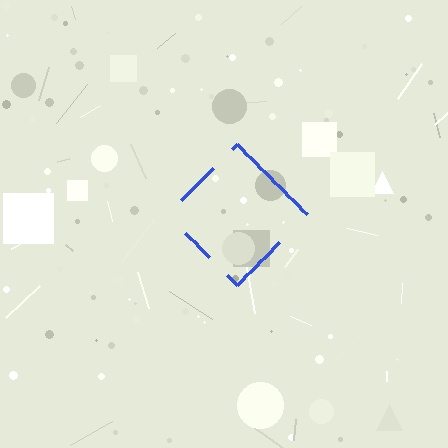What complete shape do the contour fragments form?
The contour fragments form a diamond.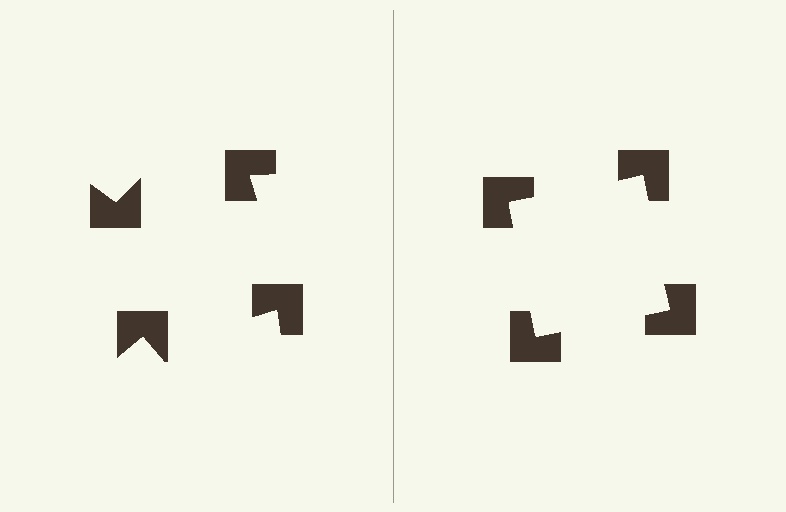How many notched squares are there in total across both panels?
8 — 4 on each side.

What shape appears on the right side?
An illusory square.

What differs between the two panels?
The notched squares are positioned identically on both sides; only the wedge orientations differ. On the right they align to a square; on the left they are misaligned.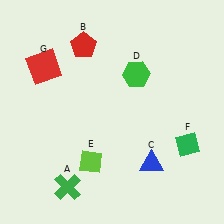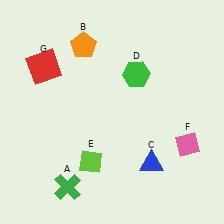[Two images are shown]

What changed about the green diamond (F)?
In Image 1, F is green. In Image 2, it changed to pink.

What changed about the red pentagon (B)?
In Image 1, B is red. In Image 2, it changed to orange.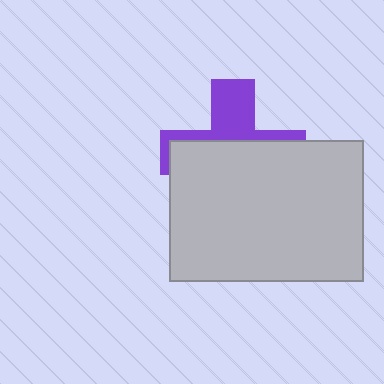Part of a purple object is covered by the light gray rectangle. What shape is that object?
It is a cross.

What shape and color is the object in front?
The object in front is a light gray rectangle.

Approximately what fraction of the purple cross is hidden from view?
Roughly 64% of the purple cross is hidden behind the light gray rectangle.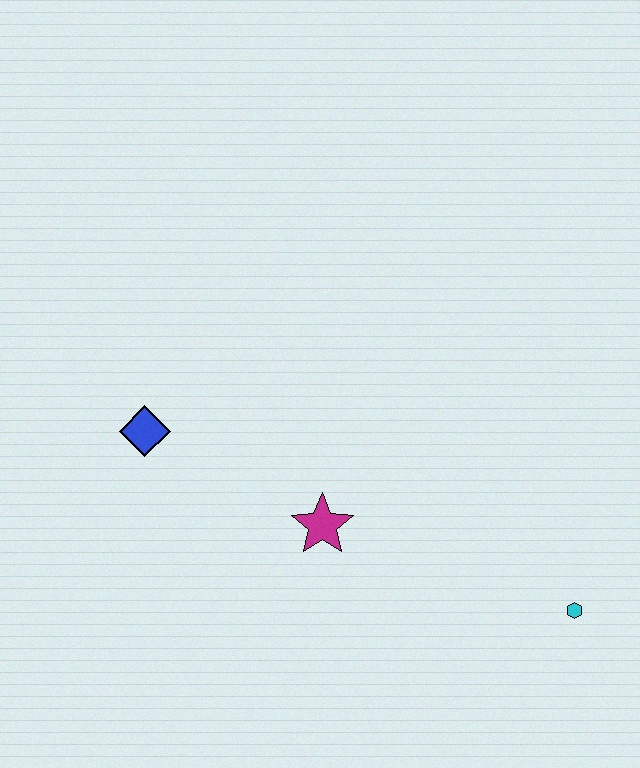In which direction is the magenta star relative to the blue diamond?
The magenta star is to the right of the blue diamond.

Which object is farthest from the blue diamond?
The cyan hexagon is farthest from the blue diamond.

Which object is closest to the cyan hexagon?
The magenta star is closest to the cyan hexagon.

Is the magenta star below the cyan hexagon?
No